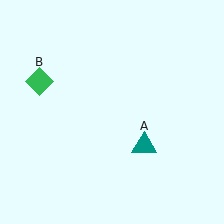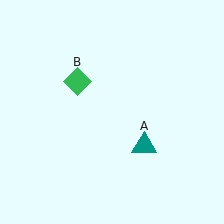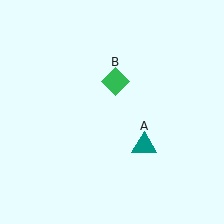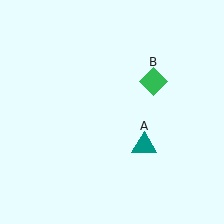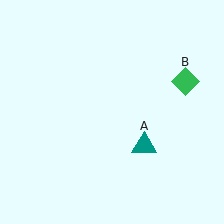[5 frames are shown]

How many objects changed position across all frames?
1 object changed position: green diamond (object B).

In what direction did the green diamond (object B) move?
The green diamond (object B) moved right.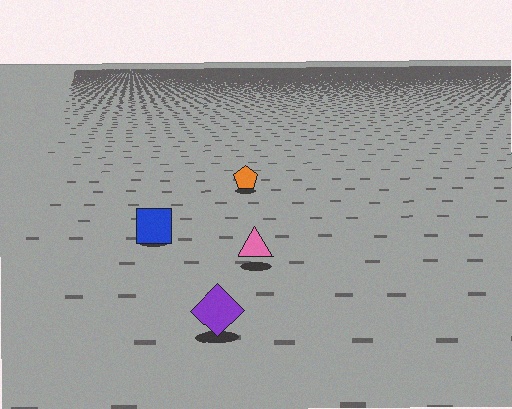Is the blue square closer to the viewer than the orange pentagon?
Yes. The blue square is closer — you can tell from the texture gradient: the ground texture is coarser near it.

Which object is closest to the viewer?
The purple diamond is closest. The texture marks near it are larger and more spread out.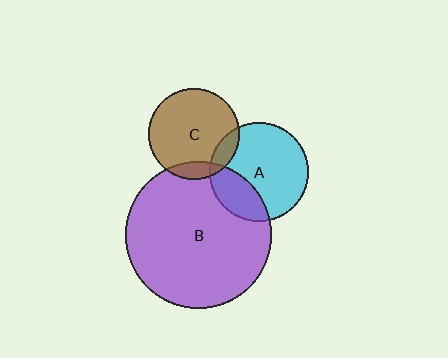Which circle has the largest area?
Circle B (purple).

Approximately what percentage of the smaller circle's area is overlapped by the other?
Approximately 25%.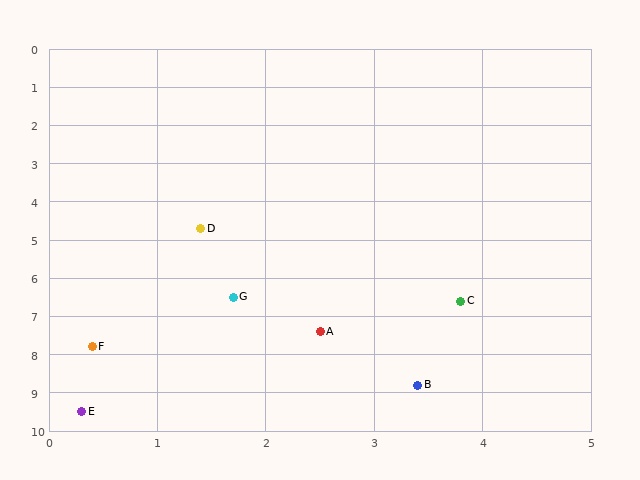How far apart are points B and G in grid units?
Points B and G are about 2.9 grid units apart.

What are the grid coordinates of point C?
Point C is at approximately (3.8, 6.6).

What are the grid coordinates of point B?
Point B is at approximately (3.4, 8.8).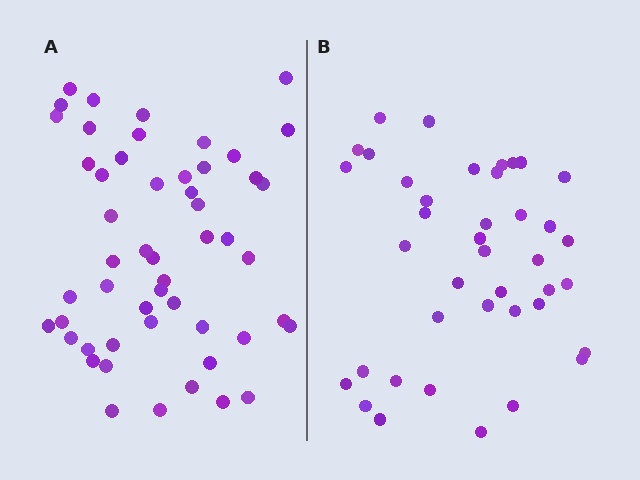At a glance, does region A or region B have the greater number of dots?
Region A (the left region) has more dots.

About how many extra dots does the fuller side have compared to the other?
Region A has roughly 12 or so more dots than region B.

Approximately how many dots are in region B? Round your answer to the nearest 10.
About 40 dots.